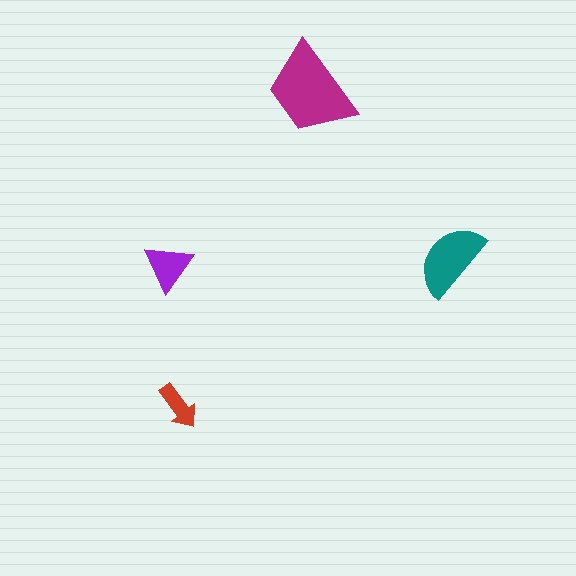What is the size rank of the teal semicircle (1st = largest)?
2nd.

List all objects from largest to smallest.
The magenta trapezoid, the teal semicircle, the purple triangle, the red arrow.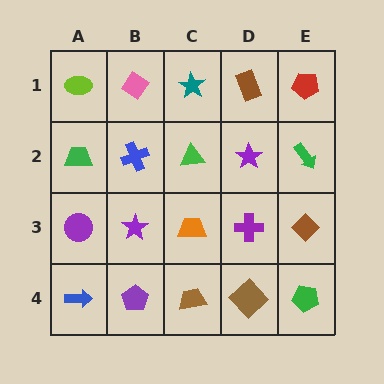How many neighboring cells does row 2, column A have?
3.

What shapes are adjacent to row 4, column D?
A purple cross (row 3, column D), a brown trapezoid (row 4, column C), a green pentagon (row 4, column E).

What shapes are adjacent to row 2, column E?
A red pentagon (row 1, column E), a brown diamond (row 3, column E), a purple star (row 2, column D).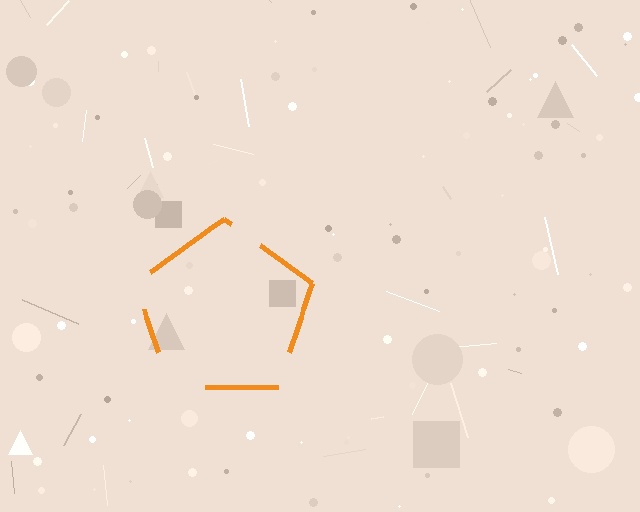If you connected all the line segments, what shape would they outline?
They would outline a pentagon.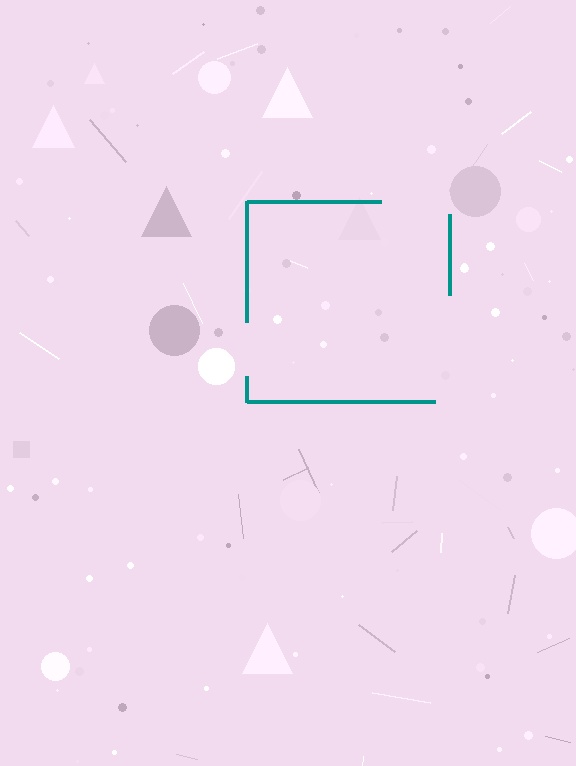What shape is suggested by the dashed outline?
The dashed outline suggests a square.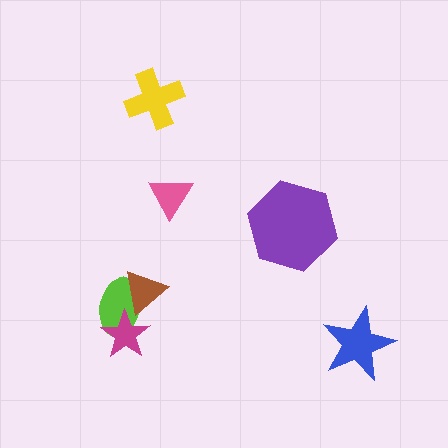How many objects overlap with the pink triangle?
0 objects overlap with the pink triangle.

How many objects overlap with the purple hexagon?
0 objects overlap with the purple hexagon.